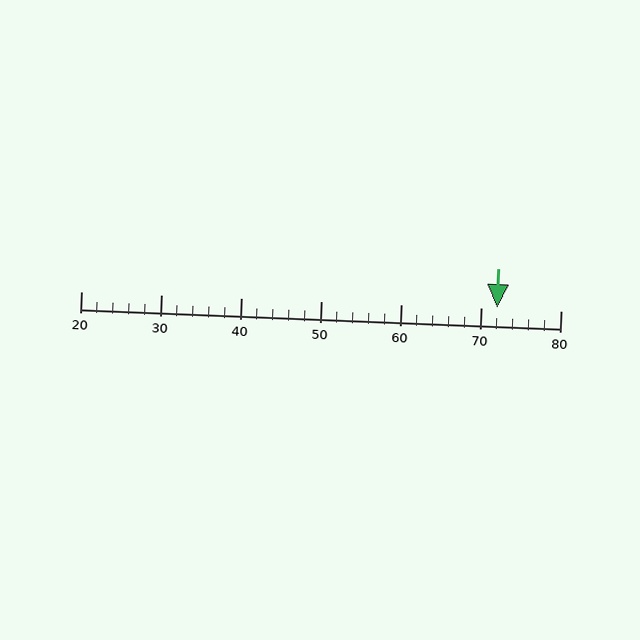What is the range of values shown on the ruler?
The ruler shows values from 20 to 80.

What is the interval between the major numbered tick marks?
The major tick marks are spaced 10 units apart.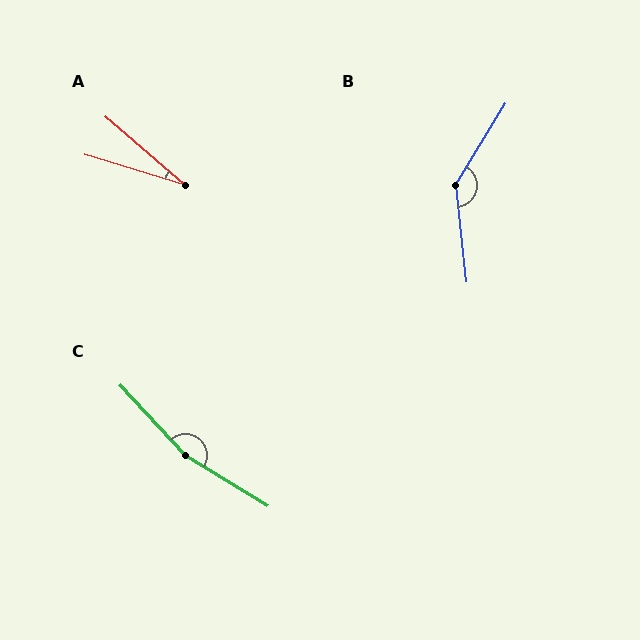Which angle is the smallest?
A, at approximately 24 degrees.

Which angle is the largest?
C, at approximately 164 degrees.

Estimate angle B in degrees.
Approximately 142 degrees.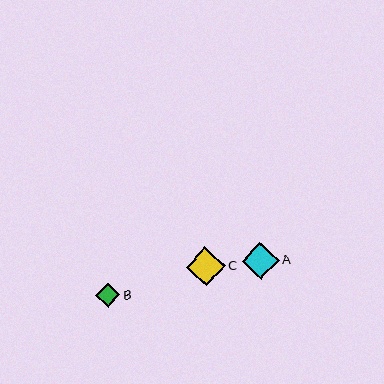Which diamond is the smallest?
Diamond B is the smallest with a size of approximately 24 pixels.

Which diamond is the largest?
Diamond C is the largest with a size of approximately 39 pixels.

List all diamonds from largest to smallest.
From largest to smallest: C, A, B.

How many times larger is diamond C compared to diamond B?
Diamond C is approximately 1.6 times the size of diamond B.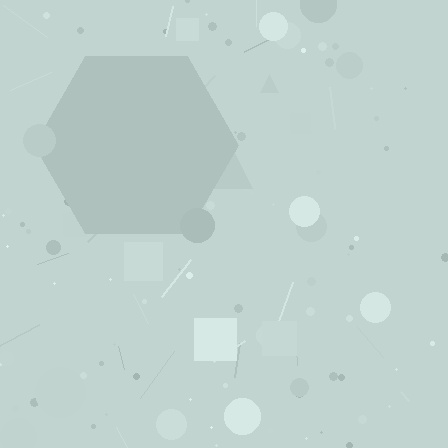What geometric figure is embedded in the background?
A hexagon is embedded in the background.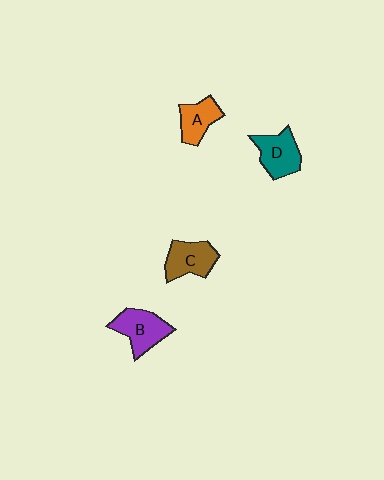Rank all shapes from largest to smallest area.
From largest to smallest: B (purple), D (teal), C (brown), A (orange).